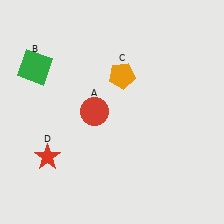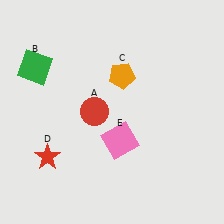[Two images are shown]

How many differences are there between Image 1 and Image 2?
There is 1 difference between the two images.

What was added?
A pink square (E) was added in Image 2.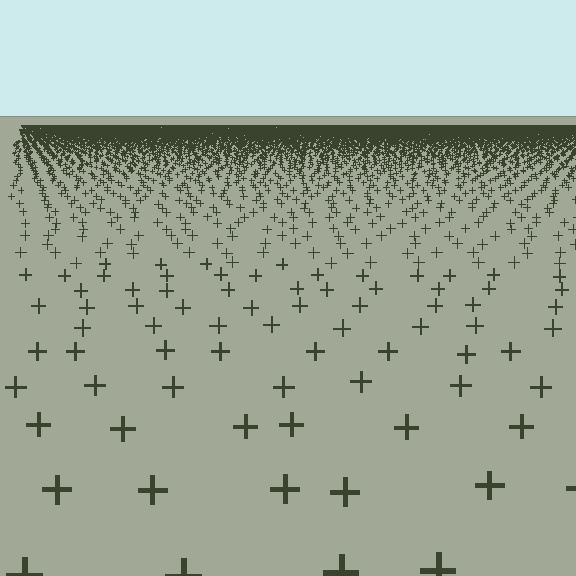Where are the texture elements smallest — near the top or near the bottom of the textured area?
Near the top.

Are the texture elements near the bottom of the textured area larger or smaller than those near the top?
Larger. Near the bottom, elements are closer to the viewer and appear at a bigger on-screen size.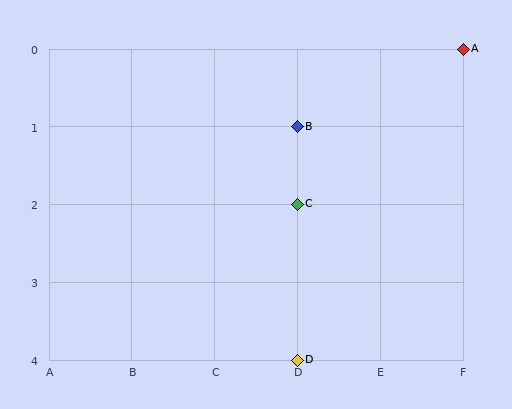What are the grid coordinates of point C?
Point C is at grid coordinates (D, 2).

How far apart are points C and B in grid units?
Points C and B are 1 row apart.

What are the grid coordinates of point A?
Point A is at grid coordinates (F, 0).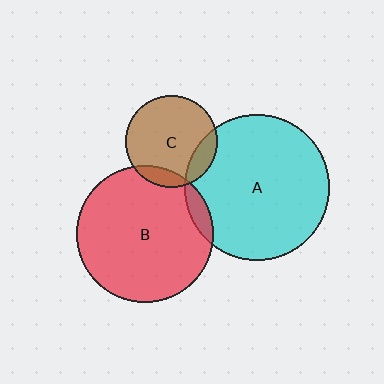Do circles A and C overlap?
Yes.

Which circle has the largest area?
Circle A (cyan).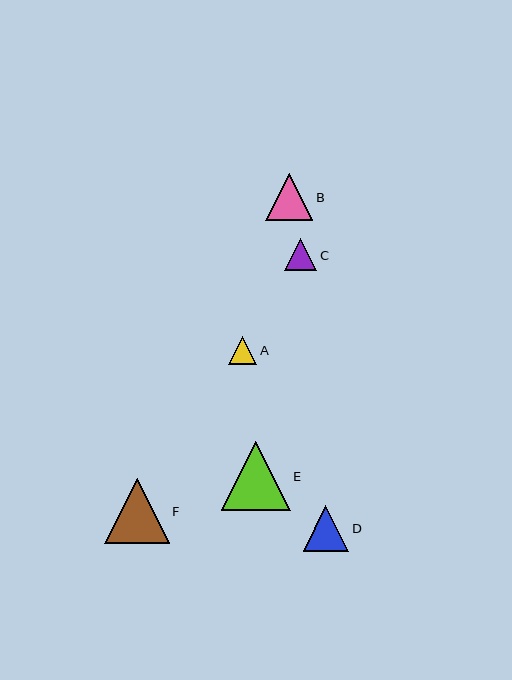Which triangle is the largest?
Triangle E is the largest with a size of approximately 69 pixels.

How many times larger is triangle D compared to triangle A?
Triangle D is approximately 1.6 times the size of triangle A.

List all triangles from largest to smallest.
From largest to smallest: E, F, B, D, C, A.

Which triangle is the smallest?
Triangle A is the smallest with a size of approximately 28 pixels.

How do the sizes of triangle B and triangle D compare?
Triangle B and triangle D are approximately the same size.